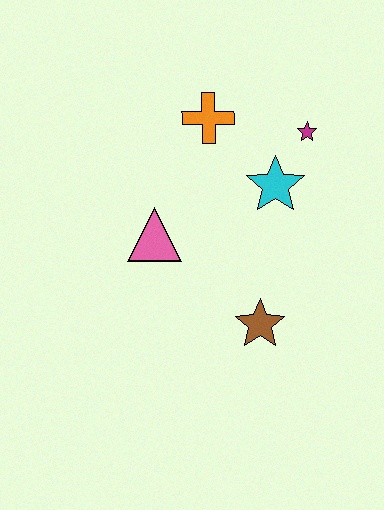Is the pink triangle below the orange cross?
Yes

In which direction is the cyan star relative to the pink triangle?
The cyan star is to the right of the pink triangle.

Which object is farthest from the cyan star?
The brown star is farthest from the cyan star.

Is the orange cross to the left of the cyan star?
Yes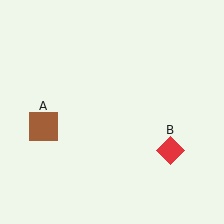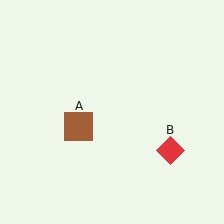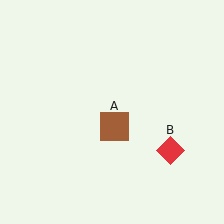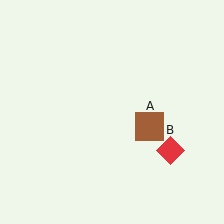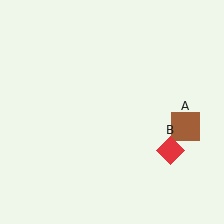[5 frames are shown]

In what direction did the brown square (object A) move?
The brown square (object A) moved right.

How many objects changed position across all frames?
1 object changed position: brown square (object A).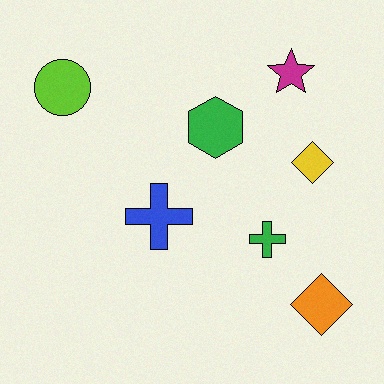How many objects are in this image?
There are 7 objects.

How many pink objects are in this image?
There are no pink objects.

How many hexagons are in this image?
There is 1 hexagon.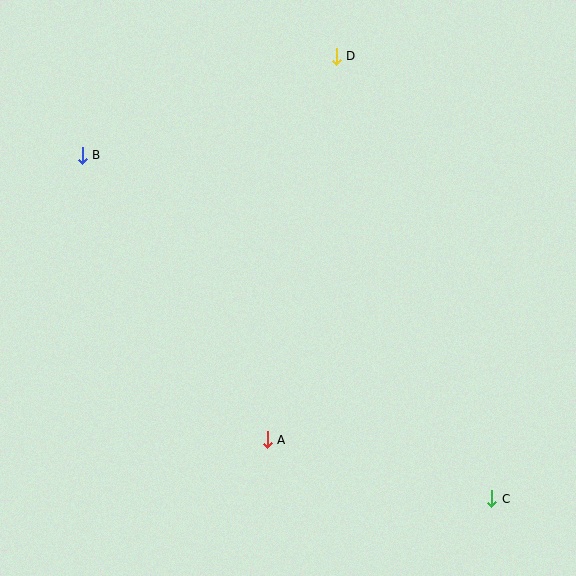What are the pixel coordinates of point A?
Point A is at (267, 440).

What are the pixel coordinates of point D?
Point D is at (336, 56).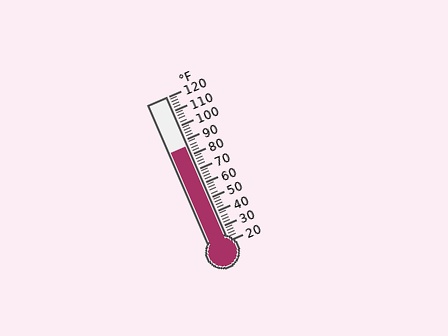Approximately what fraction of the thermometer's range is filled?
The thermometer is filled to approximately 65% of its range.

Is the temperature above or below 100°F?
The temperature is below 100°F.